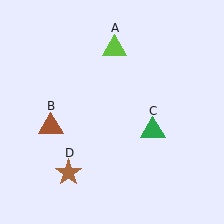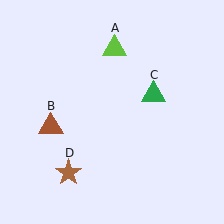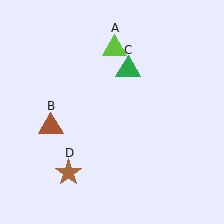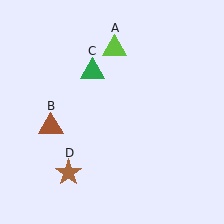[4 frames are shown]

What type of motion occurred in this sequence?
The green triangle (object C) rotated counterclockwise around the center of the scene.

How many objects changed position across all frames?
1 object changed position: green triangle (object C).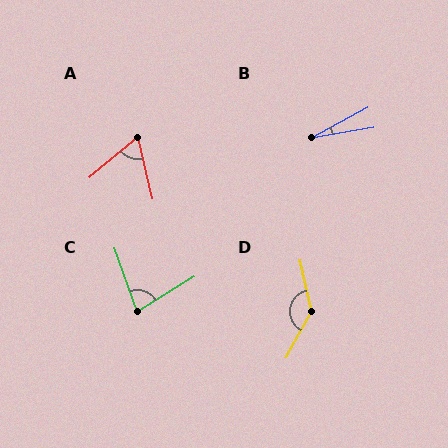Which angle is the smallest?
B, at approximately 18 degrees.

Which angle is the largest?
D, at approximately 138 degrees.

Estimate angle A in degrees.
Approximately 63 degrees.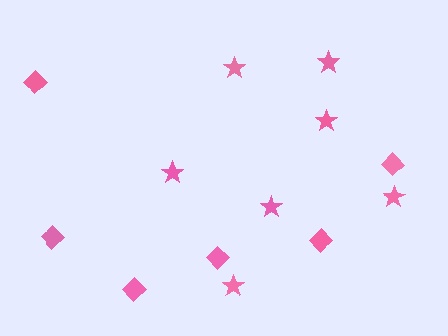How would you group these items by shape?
There are 2 groups: one group of stars (7) and one group of diamonds (6).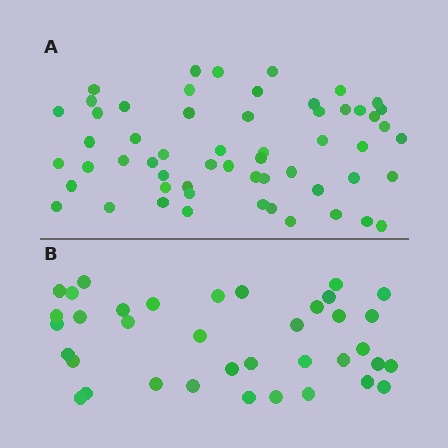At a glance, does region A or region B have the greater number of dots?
Region A (the top region) has more dots.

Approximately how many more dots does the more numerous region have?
Region A has approximately 20 more dots than region B.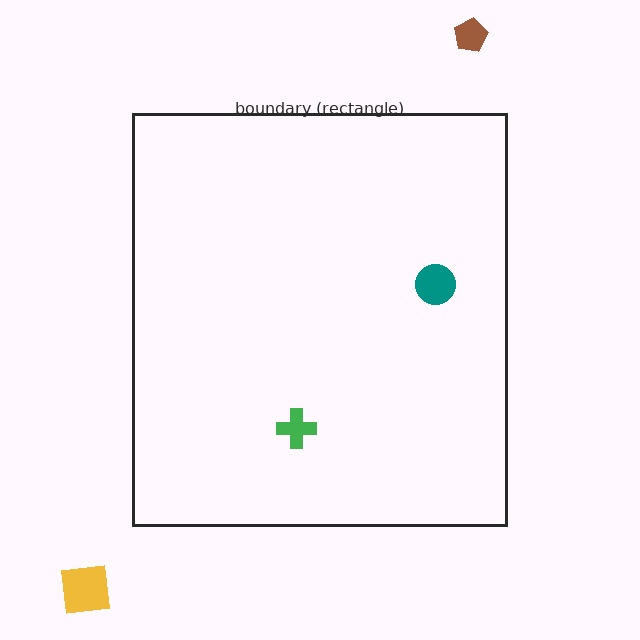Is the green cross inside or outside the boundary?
Inside.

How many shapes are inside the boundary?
2 inside, 2 outside.